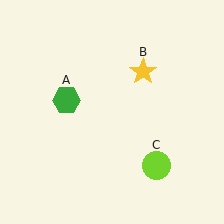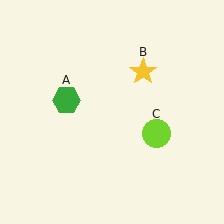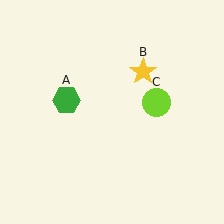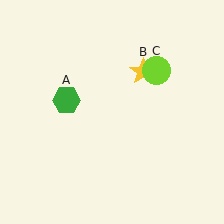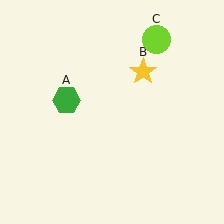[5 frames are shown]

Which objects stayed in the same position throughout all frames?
Green hexagon (object A) and yellow star (object B) remained stationary.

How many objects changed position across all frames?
1 object changed position: lime circle (object C).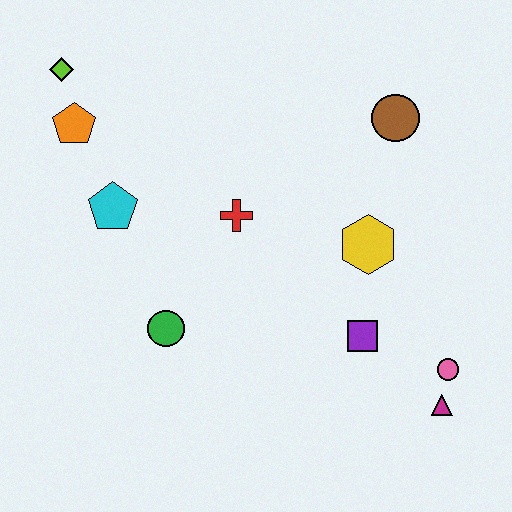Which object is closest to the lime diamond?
The orange pentagon is closest to the lime diamond.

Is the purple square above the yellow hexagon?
No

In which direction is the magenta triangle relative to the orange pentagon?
The magenta triangle is to the right of the orange pentagon.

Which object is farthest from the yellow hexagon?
The lime diamond is farthest from the yellow hexagon.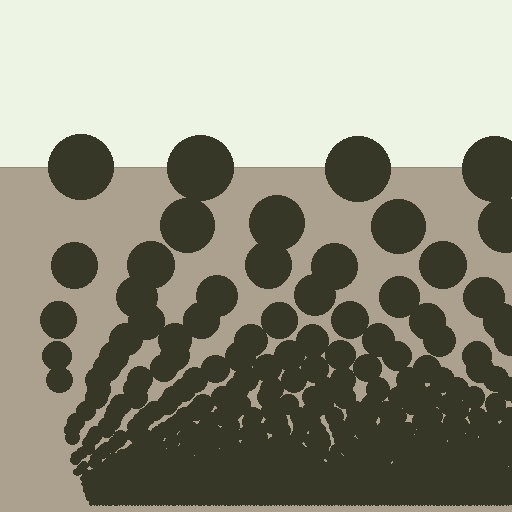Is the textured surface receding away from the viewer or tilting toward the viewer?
The surface appears to tilt toward the viewer. Texture elements get larger and sparser toward the top.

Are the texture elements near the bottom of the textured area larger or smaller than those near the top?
Smaller. The gradient is inverted — elements near the bottom are smaller and denser.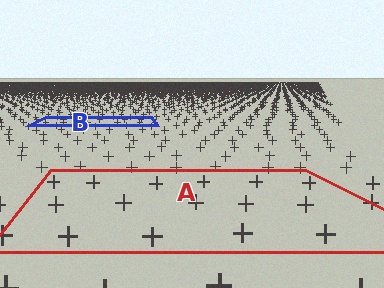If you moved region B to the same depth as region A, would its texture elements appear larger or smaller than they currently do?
They would appear larger. At a closer depth, the same texture elements are projected at a bigger on-screen size.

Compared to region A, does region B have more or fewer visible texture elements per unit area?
Region B has more texture elements per unit area — they are packed more densely because it is farther away.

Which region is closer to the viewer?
Region A is closer. The texture elements there are larger and more spread out.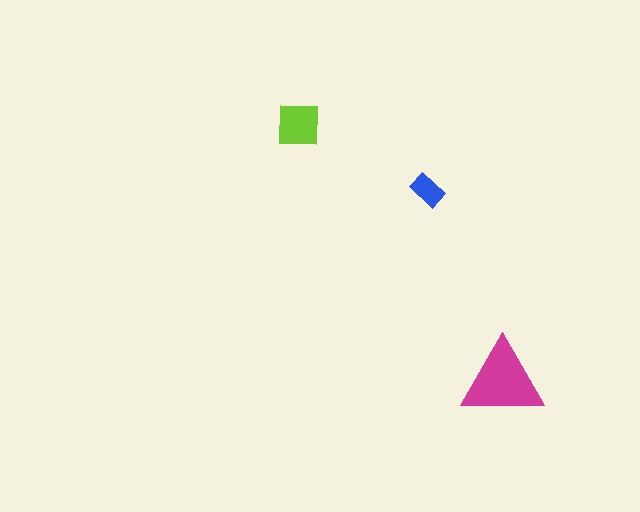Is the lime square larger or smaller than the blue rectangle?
Larger.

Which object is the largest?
The magenta triangle.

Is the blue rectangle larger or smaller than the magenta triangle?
Smaller.